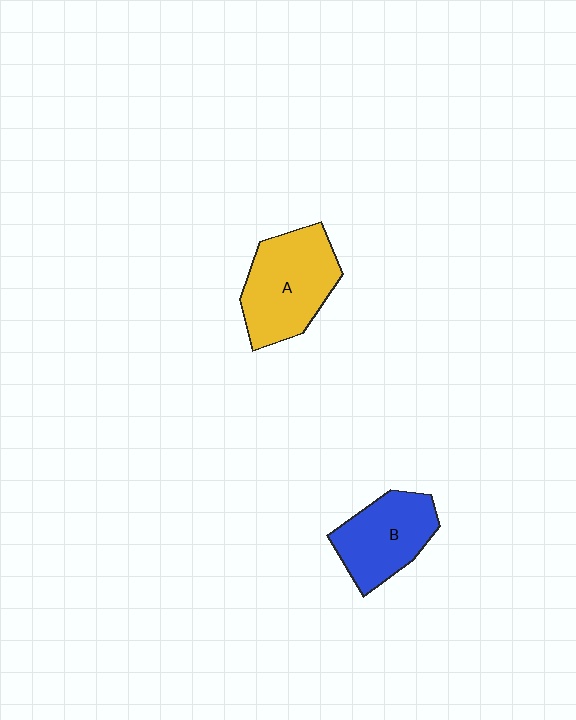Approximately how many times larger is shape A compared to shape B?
Approximately 1.2 times.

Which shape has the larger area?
Shape A (yellow).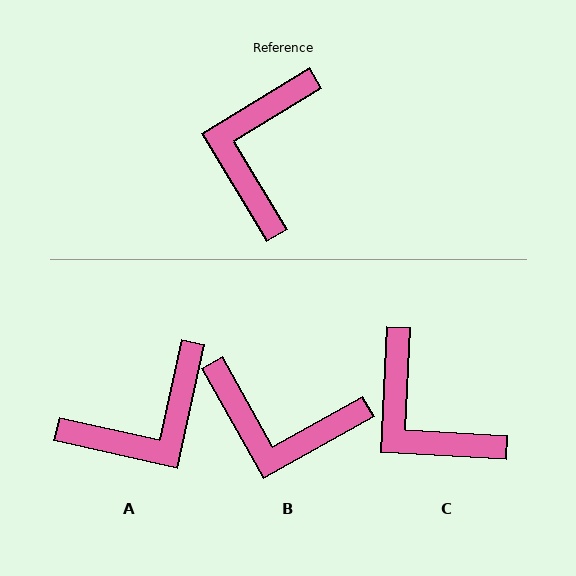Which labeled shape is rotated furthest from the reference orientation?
A, about 136 degrees away.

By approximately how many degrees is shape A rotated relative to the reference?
Approximately 136 degrees counter-clockwise.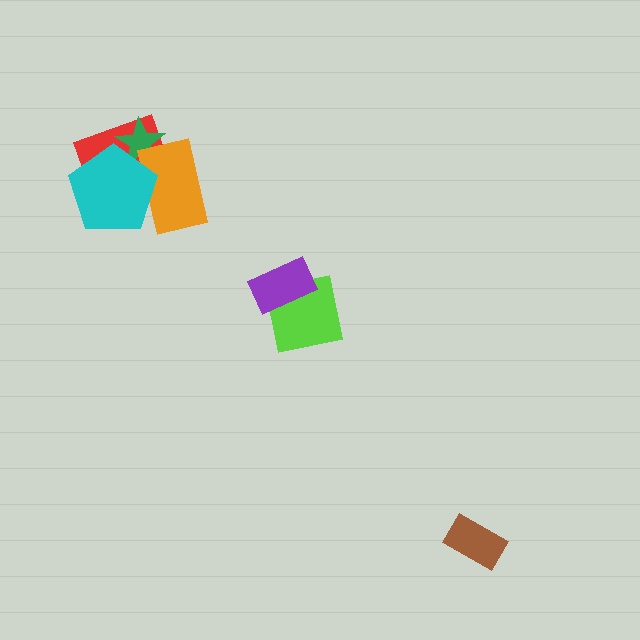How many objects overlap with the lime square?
1 object overlaps with the lime square.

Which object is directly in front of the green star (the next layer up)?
The orange rectangle is directly in front of the green star.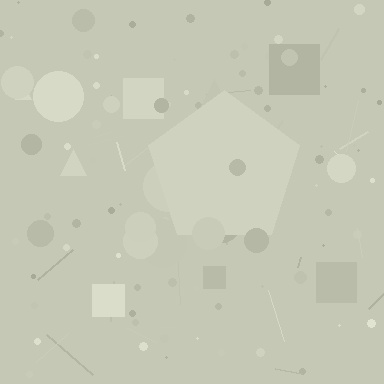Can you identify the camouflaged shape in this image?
The camouflaged shape is a pentagon.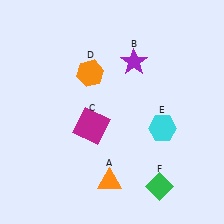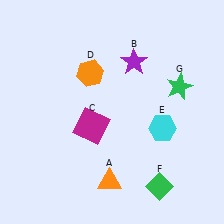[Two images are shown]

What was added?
A green star (G) was added in Image 2.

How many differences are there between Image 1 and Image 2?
There is 1 difference between the two images.